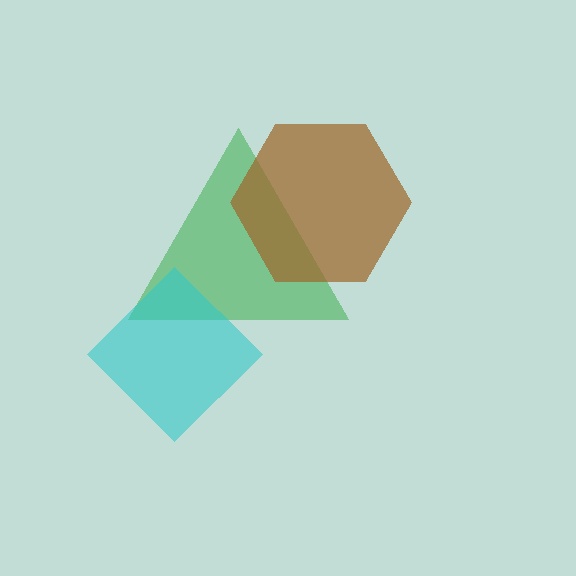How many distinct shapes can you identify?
There are 3 distinct shapes: a green triangle, a cyan diamond, a brown hexagon.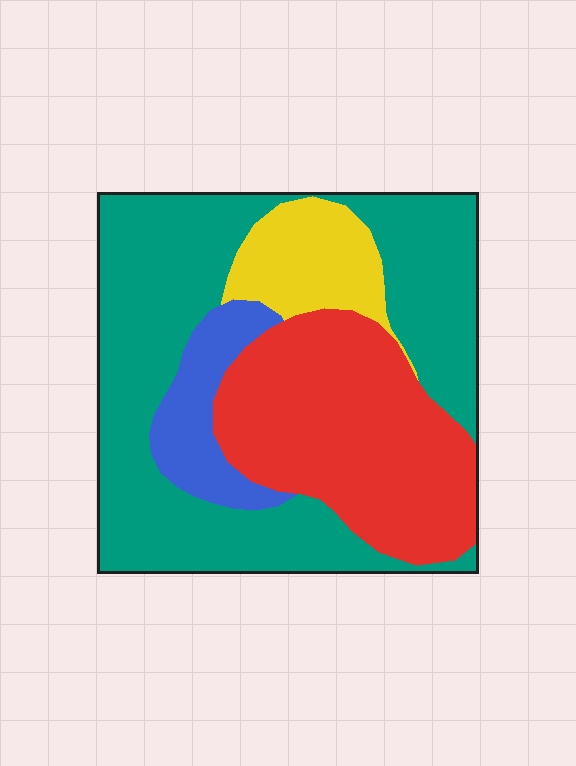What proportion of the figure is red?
Red takes up between a quarter and a half of the figure.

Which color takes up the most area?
Teal, at roughly 50%.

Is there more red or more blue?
Red.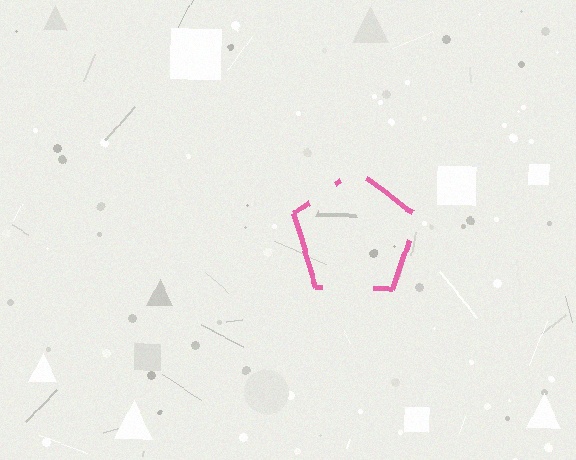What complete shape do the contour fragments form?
The contour fragments form a pentagon.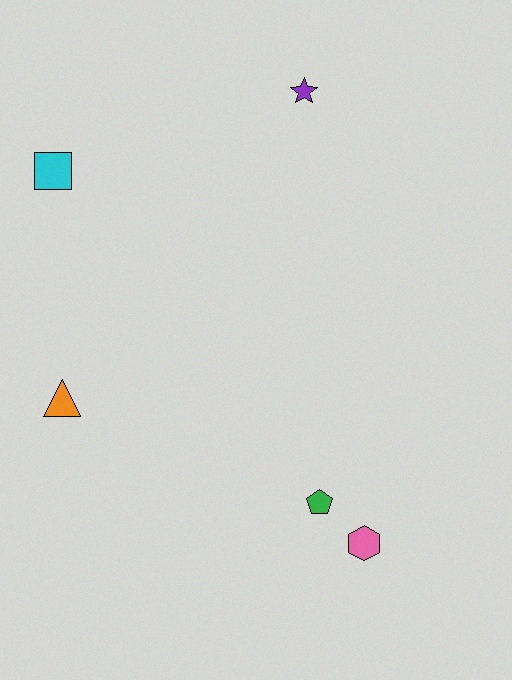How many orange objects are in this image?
There is 1 orange object.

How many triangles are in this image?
There is 1 triangle.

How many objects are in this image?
There are 5 objects.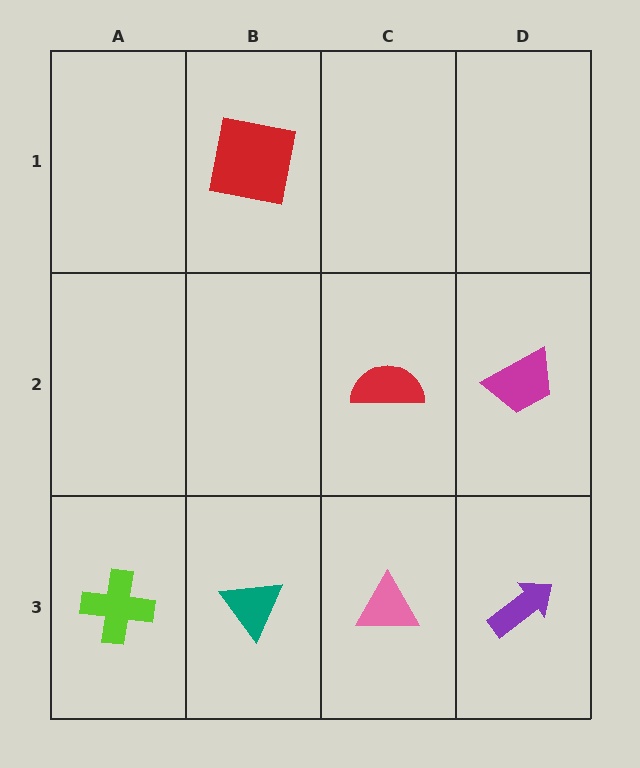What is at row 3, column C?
A pink triangle.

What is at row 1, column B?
A red square.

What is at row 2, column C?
A red semicircle.